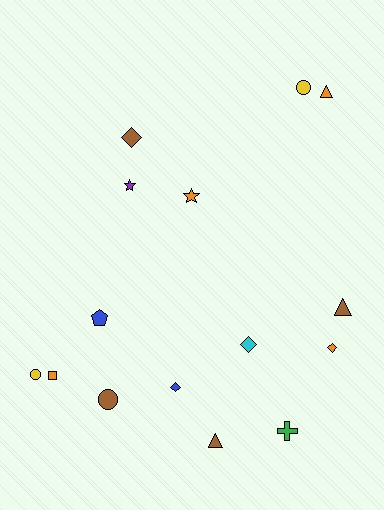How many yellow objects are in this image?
There are 2 yellow objects.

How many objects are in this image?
There are 15 objects.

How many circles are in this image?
There are 3 circles.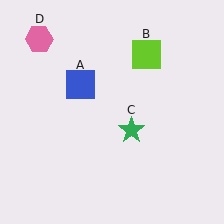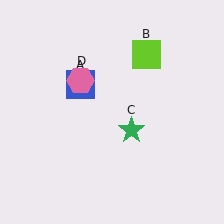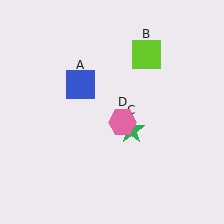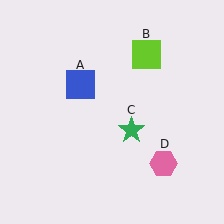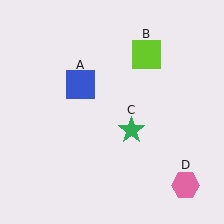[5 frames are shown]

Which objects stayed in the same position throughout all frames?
Blue square (object A) and lime square (object B) and green star (object C) remained stationary.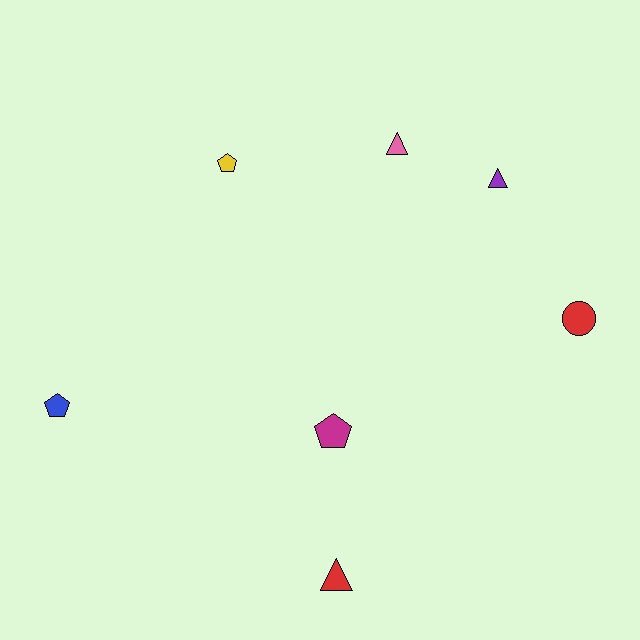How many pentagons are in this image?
There are 3 pentagons.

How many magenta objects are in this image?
There is 1 magenta object.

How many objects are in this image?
There are 7 objects.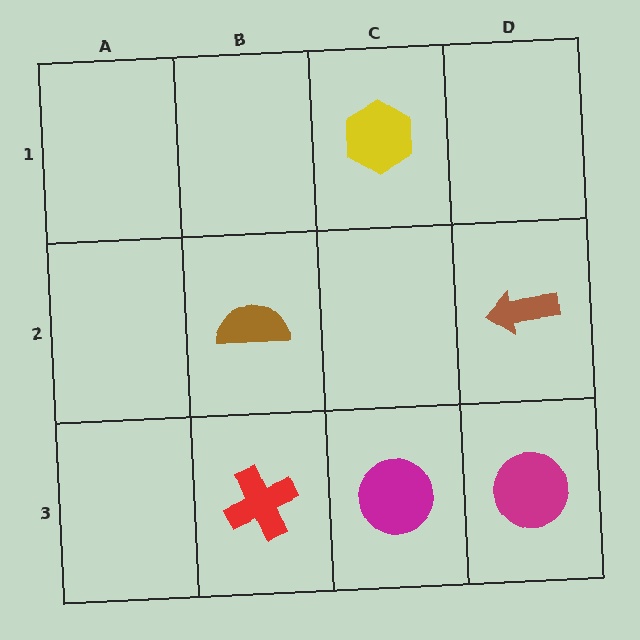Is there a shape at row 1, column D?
No, that cell is empty.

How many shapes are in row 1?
1 shape.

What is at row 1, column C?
A yellow hexagon.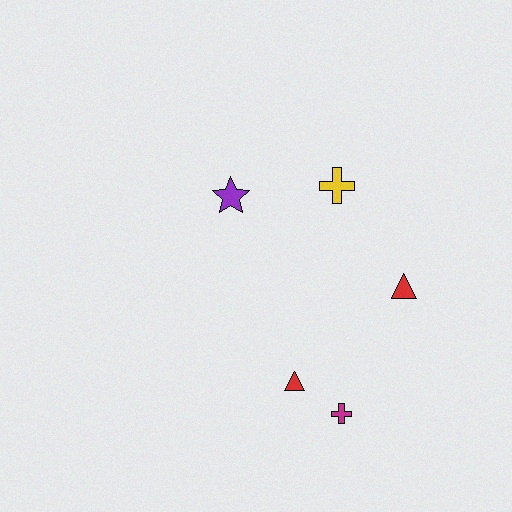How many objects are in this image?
There are 5 objects.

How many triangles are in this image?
There are 2 triangles.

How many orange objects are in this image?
There are no orange objects.